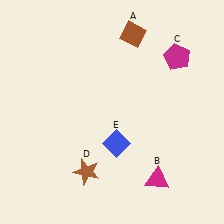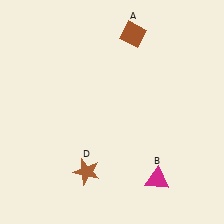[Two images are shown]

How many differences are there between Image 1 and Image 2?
There are 2 differences between the two images.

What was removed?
The magenta pentagon (C), the blue diamond (E) were removed in Image 2.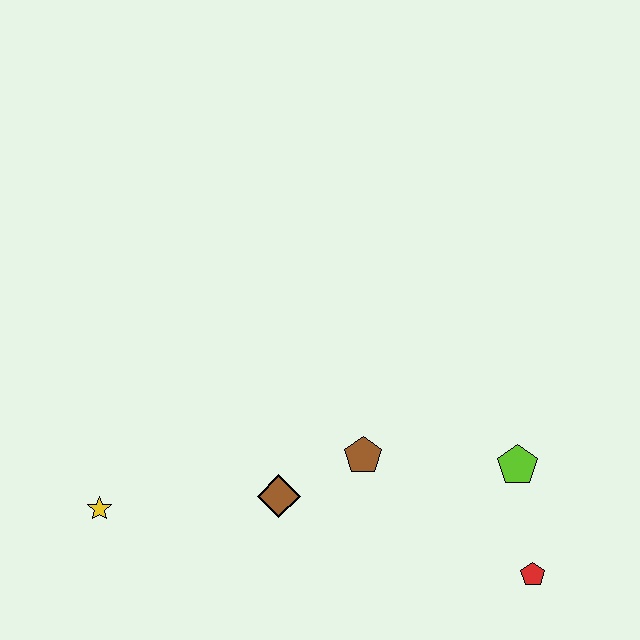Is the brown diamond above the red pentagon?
Yes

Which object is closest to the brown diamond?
The brown pentagon is closest to the brown diamond.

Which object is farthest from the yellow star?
The red pentagon is farthest from the yellow star.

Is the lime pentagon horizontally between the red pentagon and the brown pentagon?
Yes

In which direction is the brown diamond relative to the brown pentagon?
The brown diamond is to the left of the brown pentagon.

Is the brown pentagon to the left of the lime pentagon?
Yes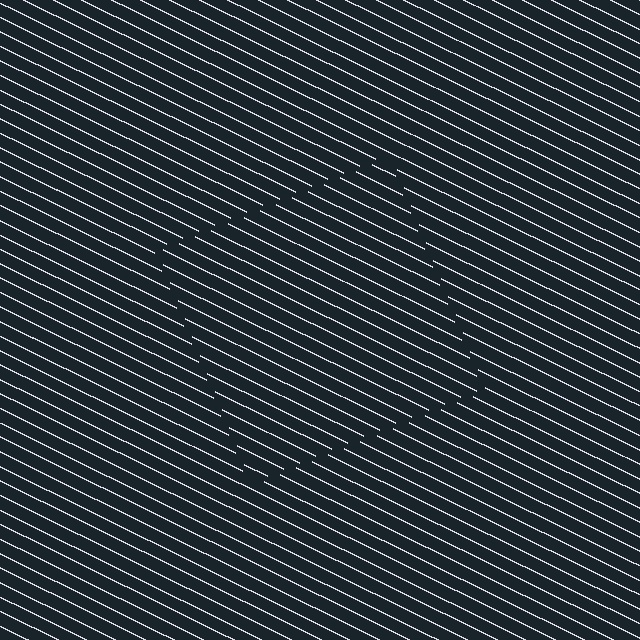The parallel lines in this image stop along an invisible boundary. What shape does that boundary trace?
An illusory square. The interior of the shape contains the same grating, shifted by half a period — the contour is defined by the phase discontinuity where line-ends from the inner and outer gratings abut.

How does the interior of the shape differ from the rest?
The interior of the shape contains the same grating, shifted by half a period — the contour is defined by the phase discontinuity where line-ends from the inner and outer gratings abut.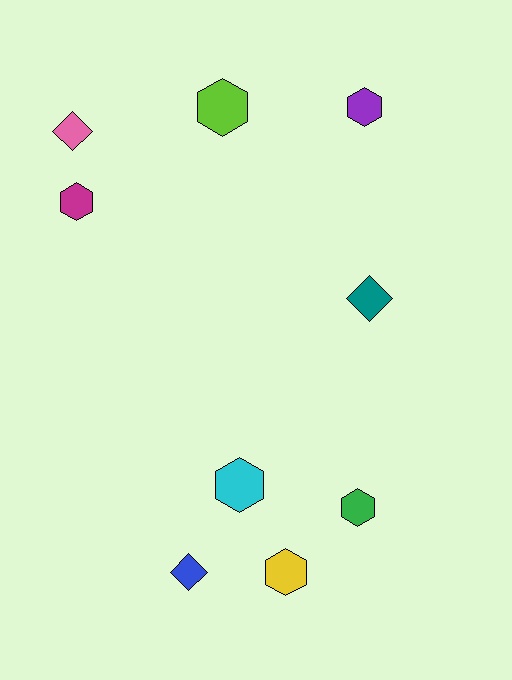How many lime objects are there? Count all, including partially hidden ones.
There is 1 lime object.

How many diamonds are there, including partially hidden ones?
There are 3 diamonds.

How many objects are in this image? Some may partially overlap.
There are 9 objects.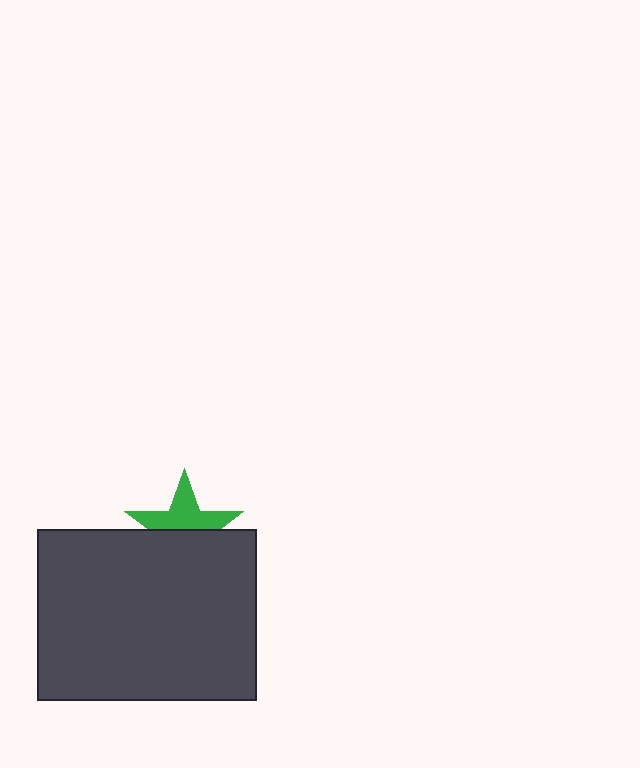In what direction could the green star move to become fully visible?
The green star could move up. That would shift it out from behind the dark gray rectangle entirely.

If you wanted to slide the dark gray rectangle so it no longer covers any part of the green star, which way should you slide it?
Slide it down — that is the most direct way to separate the two shapes.